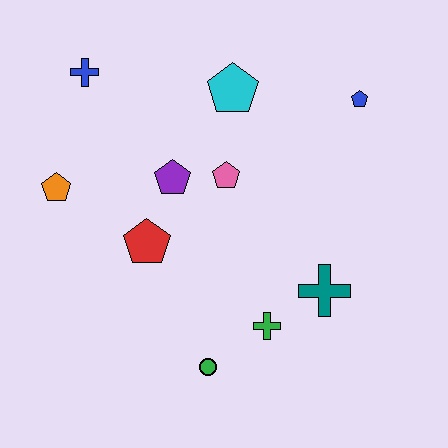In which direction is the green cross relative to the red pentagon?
The green cross is to the right of the red pentagon.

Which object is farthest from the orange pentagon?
The blue pentagon is farthest from the orange pentagon.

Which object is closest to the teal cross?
The green cross is closest to the teal cross.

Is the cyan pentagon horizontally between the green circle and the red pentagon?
No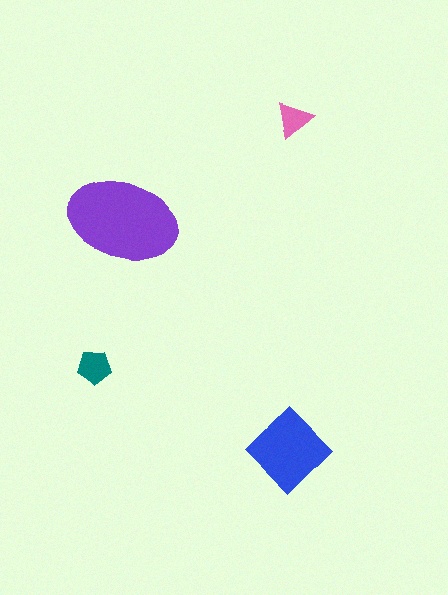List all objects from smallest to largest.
The pink triangle, the teal pentagon, the blue diamond, the purple ellipse.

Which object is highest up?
The pink triangle is topmost.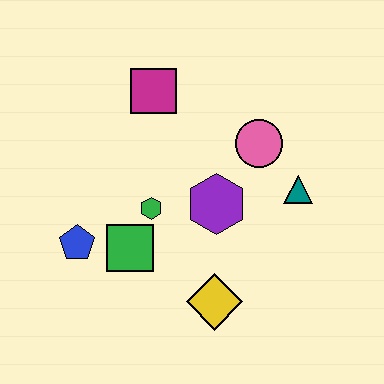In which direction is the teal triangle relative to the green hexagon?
The teal triangle is to the right of the green hexagon.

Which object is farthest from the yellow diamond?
The magenta square is farthest from the yellow diamond.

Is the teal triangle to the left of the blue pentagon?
No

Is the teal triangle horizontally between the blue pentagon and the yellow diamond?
No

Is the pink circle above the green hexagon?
Yes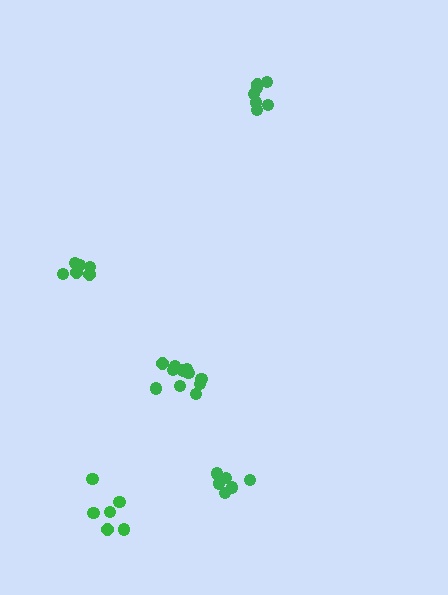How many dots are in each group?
Group 1: 6 dots, Group 2: 6 dots, Group 3: 7 dots, Group 4: 11 dots, Group 5: 6 dots (36 total).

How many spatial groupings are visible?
There are 5 spatial groupings.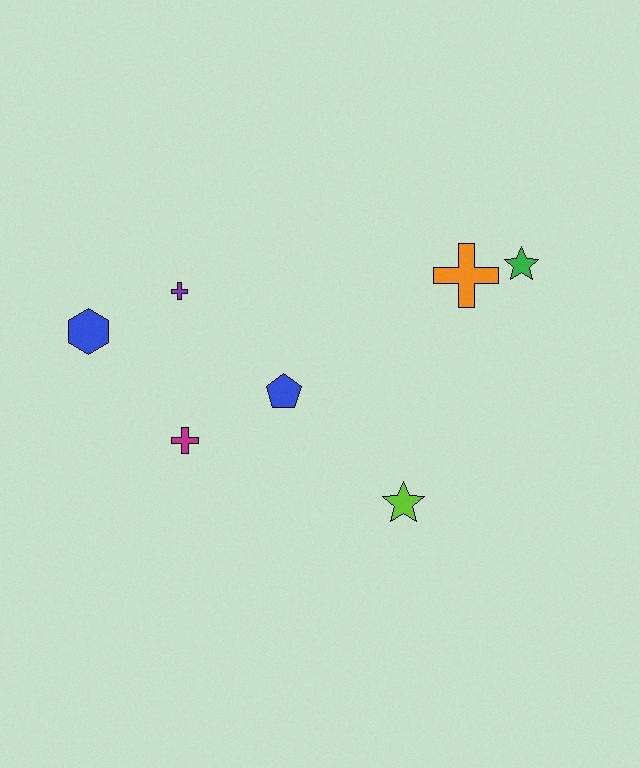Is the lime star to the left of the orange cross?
Yes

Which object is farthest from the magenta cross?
The green star is farthest from the magenta cross.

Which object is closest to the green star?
The orange cross is closest to the green star.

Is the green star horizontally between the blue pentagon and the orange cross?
No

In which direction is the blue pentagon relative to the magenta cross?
The blue pentagon is to the right of the magenta cross.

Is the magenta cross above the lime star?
Yes